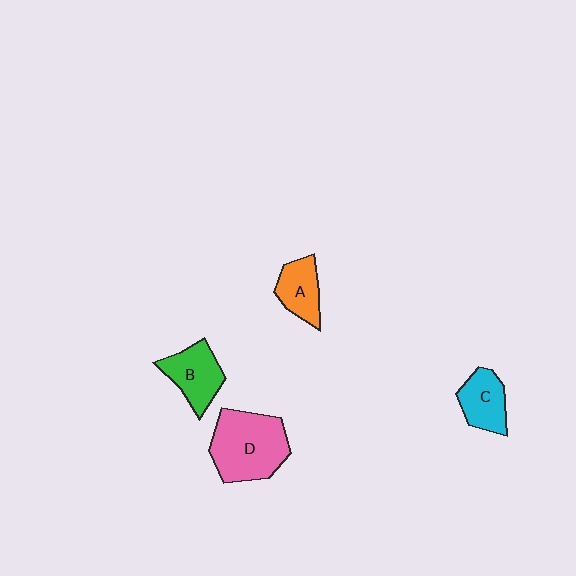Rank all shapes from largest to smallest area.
From largest to smallest: D (pink), B (green), C (cyan), A (orange).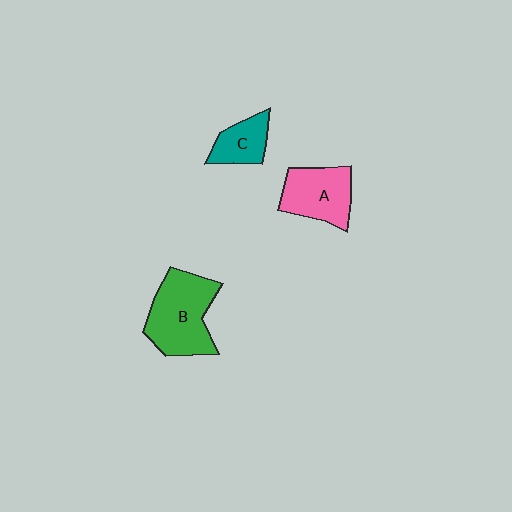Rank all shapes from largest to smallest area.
From largest to smallest: B (green), A (pink), C (teal).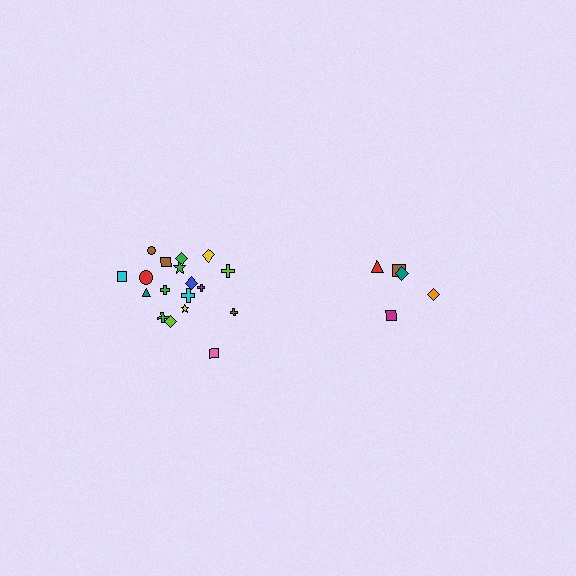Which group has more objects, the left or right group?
The left group.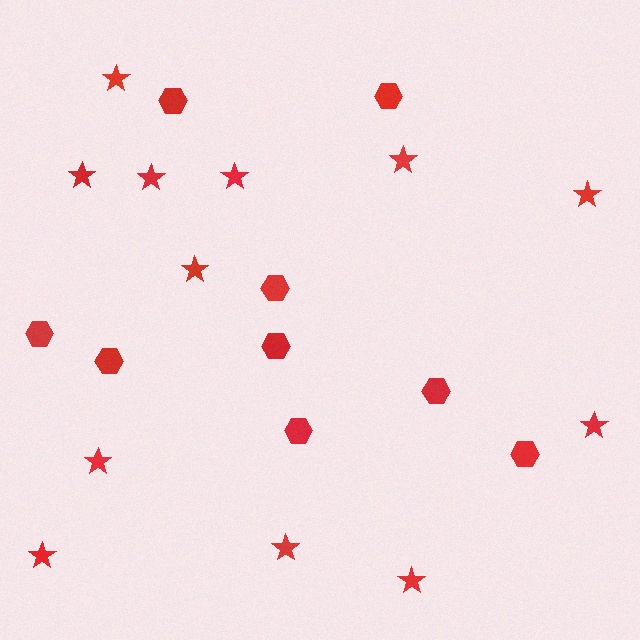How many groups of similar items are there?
There are 2 groups: one group of hexagons (9) and one group of stars (12).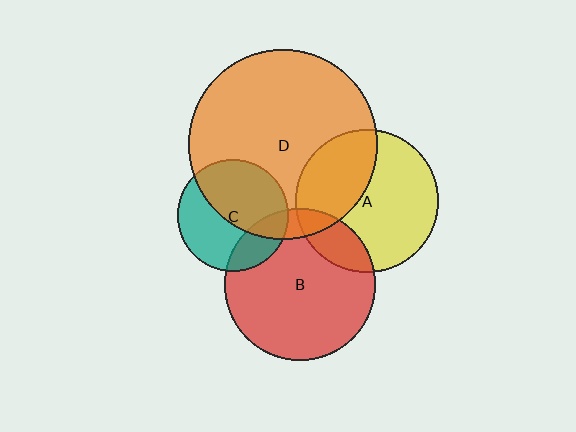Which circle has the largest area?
Circle D (orange).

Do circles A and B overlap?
Yes.